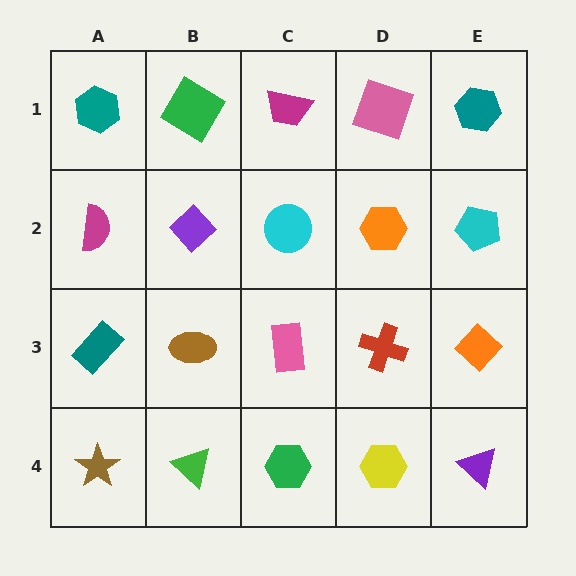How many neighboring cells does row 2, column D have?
4.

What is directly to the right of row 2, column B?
A cyan circle.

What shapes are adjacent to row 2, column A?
A teal hexagon (row 1, column A), a teal rectangle (row 3, column A), a purple diamond (row 2, column B).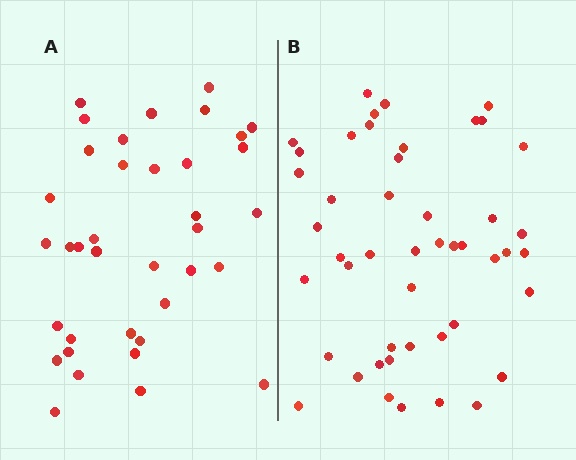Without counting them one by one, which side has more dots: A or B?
Region B (the right region) has more dots.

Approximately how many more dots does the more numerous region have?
Region B has roughly 10 or so more dots than region A.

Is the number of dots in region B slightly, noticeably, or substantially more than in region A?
Region B has noticeably more, but not dramatically so. The ratio is roughly 1.3 to 1.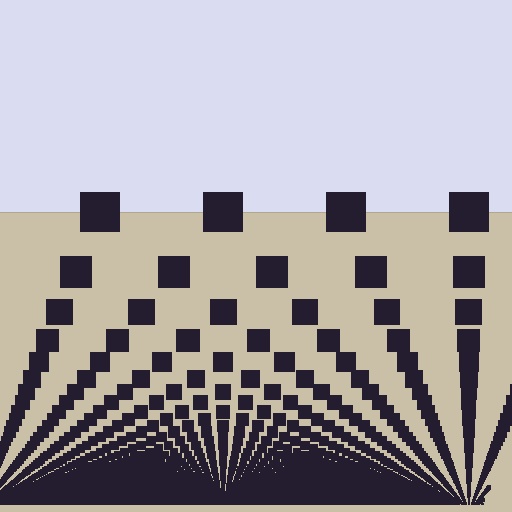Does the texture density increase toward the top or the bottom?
Density increases toward the bottom.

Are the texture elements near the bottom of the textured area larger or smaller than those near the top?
Smaller. The gradient is inverted — elements near the bottom are smaller and denser.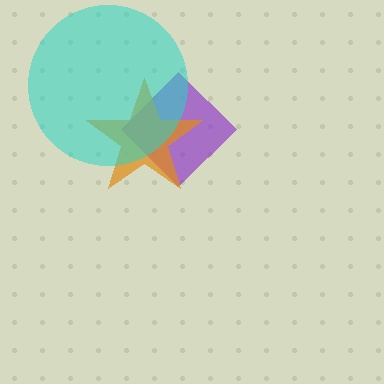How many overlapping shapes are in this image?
There are 3 overlapping shapes in the image.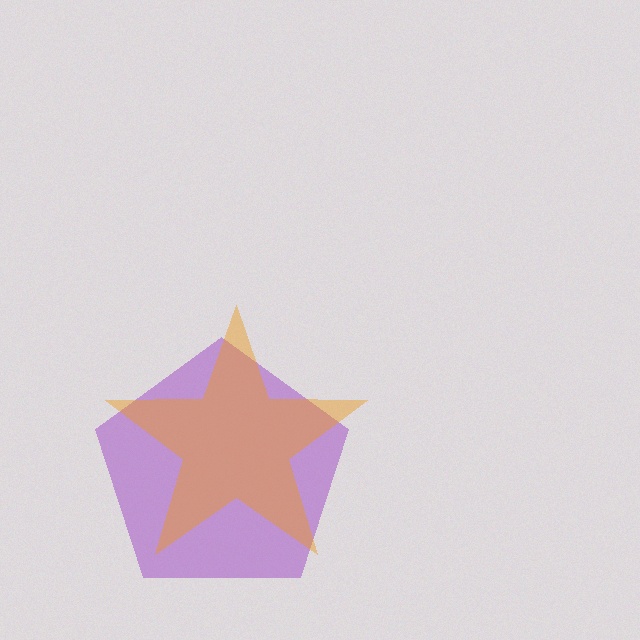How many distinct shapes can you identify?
There are 2 distinct shapes: a purple pentagon, an orange star.